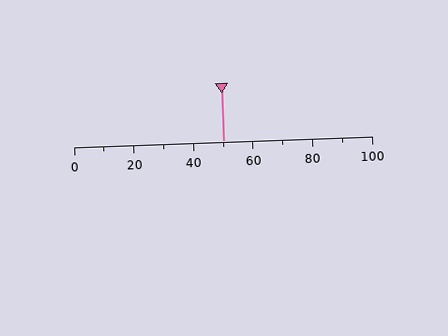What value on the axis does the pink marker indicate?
The marker indicates approximately 50.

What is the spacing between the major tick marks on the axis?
The major ticks are spaced 20 apart.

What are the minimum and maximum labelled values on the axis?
The axis runs from 0 to 100.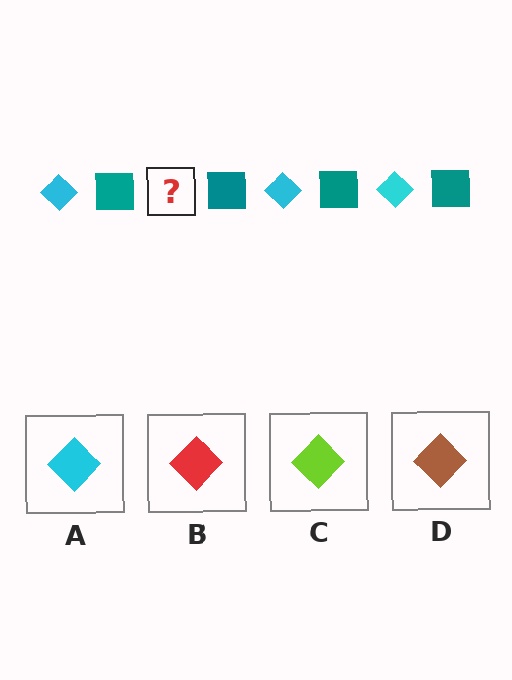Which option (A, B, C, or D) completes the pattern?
A.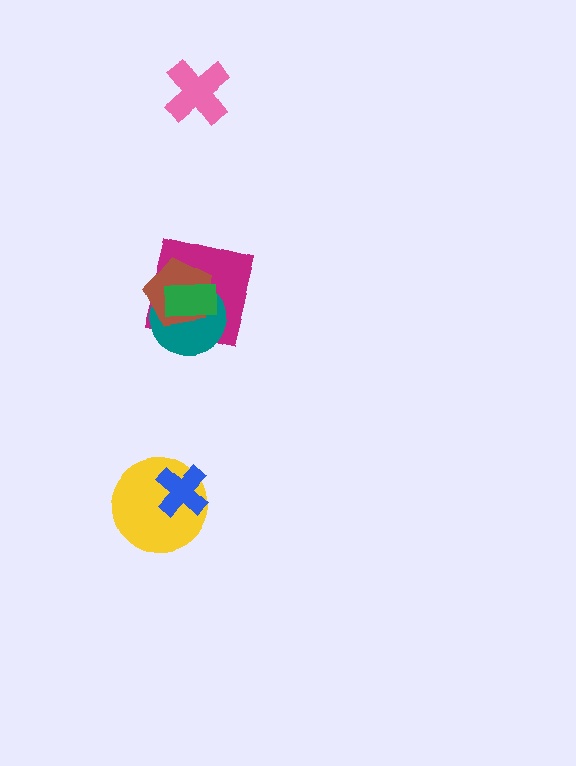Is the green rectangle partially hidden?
No, no other shape covers it.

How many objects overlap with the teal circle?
3 objects overlap with the teal circle.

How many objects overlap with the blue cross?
1 object overlaps with the blue cross.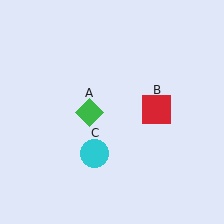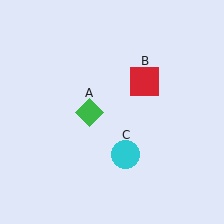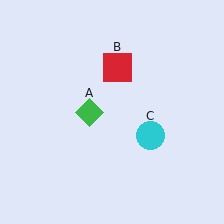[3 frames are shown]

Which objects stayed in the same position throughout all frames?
Green diamond (object A) remained stationary.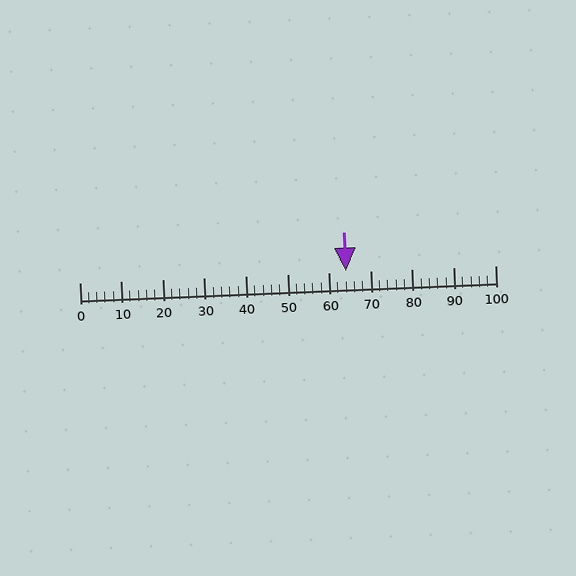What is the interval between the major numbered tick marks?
The major tick marks are spaced 10 units apart.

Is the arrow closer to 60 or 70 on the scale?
The arrow is closer to 60.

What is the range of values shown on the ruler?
The ruler shows values from 0 to 100.